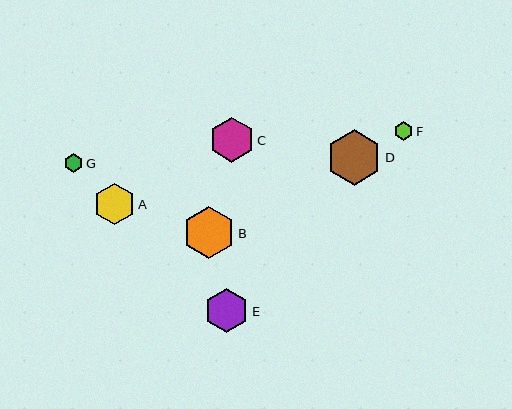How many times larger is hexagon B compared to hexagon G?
Hexagon B is approximately 2.8 times the size of hexagon G.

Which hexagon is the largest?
Hexagon D is the largest with a size of approximately 55 pixels.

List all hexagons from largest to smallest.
From largest to smallest: D, B, C, E, A, G, F.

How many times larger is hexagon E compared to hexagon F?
Hexagon E is approximately 2.4 times the size of hexagon F.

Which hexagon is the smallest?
Hexagon F is the smallest with a size of approximately 19 pixels.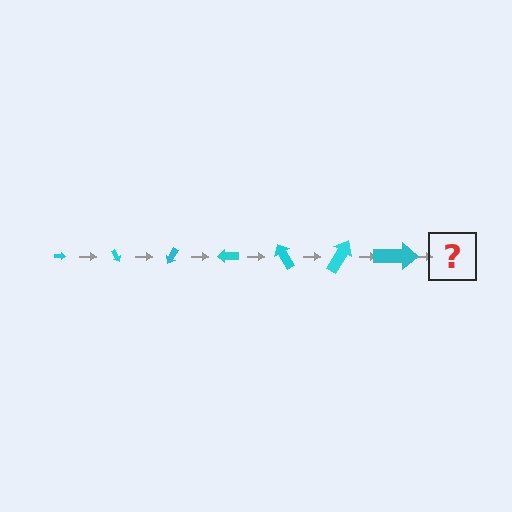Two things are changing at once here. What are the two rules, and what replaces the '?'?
The two rules are that the arrow grows larger each step and it rotates 60 degrees each step. The '?' should be an arrow, larger than the previous one and rotated 420 degrees from the start.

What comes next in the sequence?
The next element should be an arrow, larger than the previous one and rotated 420 degrees from the start.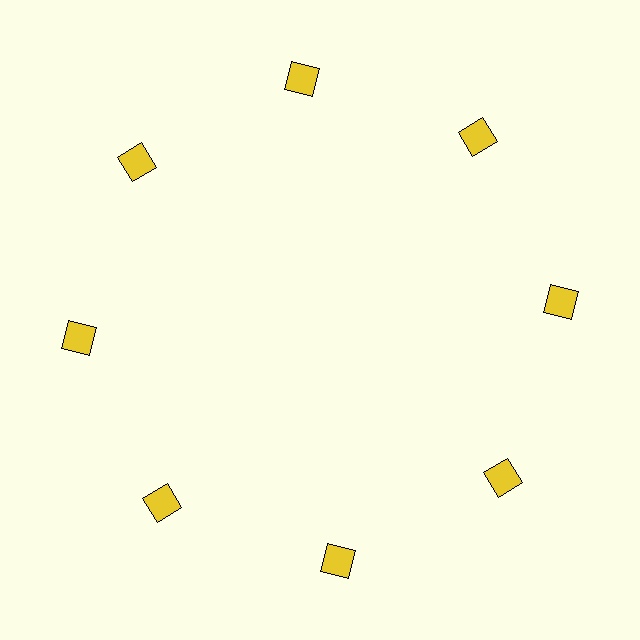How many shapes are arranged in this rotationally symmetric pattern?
There are 8 shapes, arranged in 8 groups of 1.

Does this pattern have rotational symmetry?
Yes, this pattern has 8-fold rotational symmetry. It looks the same after rotating 45 degrees around the center.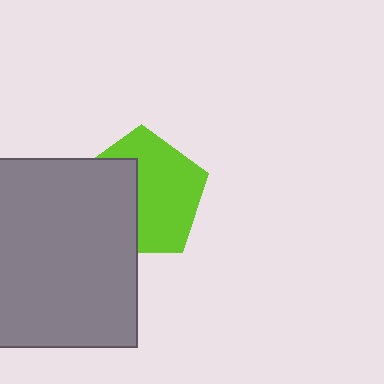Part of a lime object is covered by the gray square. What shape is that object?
It is a pentagon.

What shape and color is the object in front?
The object in front is a gray square.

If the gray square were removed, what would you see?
You would see the complete lime pentagon.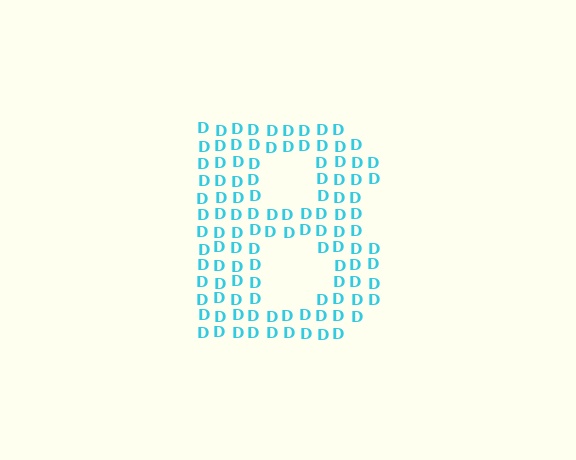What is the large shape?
The large shape is the letter B.